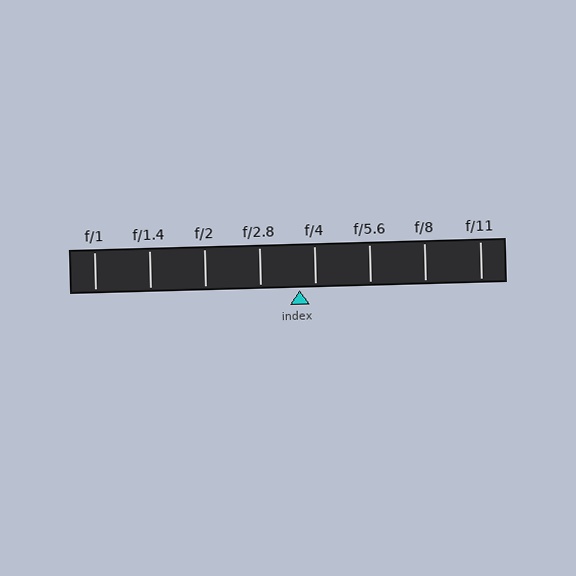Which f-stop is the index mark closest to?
The index mark is closest to f/4.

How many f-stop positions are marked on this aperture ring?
There are 8 f-stop positions marked.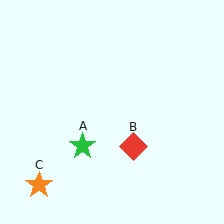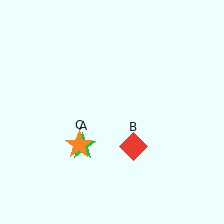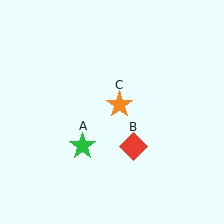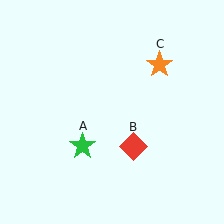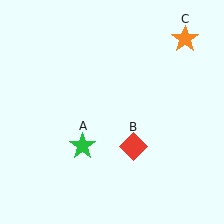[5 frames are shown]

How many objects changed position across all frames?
1 object changed position: orange star (object C).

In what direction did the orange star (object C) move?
The orange star (object C) moved up and to the right.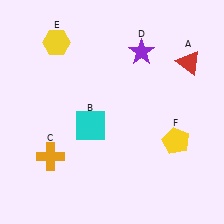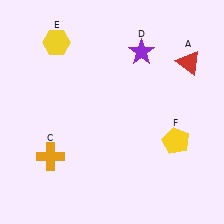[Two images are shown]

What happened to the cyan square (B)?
The cyan square (B) was removed in Image 2. It was in the bottom-left area of Image 1.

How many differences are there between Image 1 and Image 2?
There is 1 difference between the two images.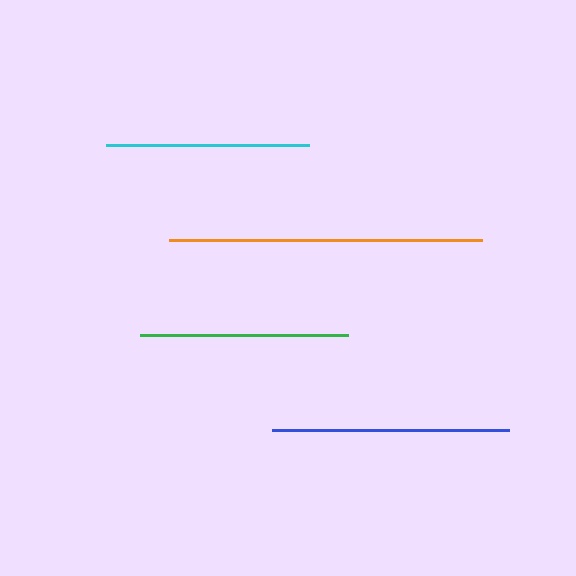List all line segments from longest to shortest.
From longest to shortest: orange, blue, green, cyan.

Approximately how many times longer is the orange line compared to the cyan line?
The orange line is approximately 1.5 times the length of the cyan line.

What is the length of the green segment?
The green segment is approximately 208 pixels long.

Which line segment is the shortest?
The cyan line is the shortest at approximately 203 pixels.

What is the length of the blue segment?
The blue segment is approximately 238 pixels long.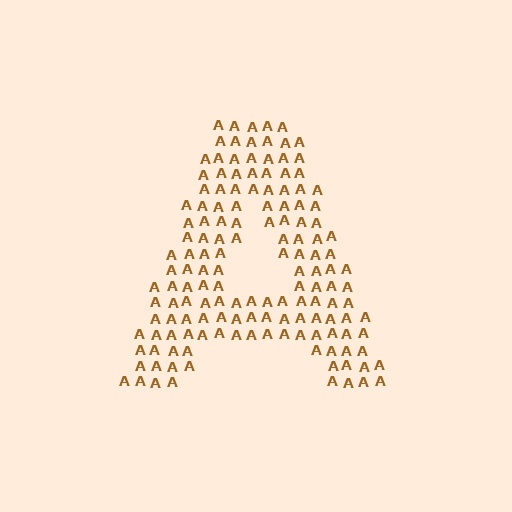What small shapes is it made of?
It is made of small letter A's.